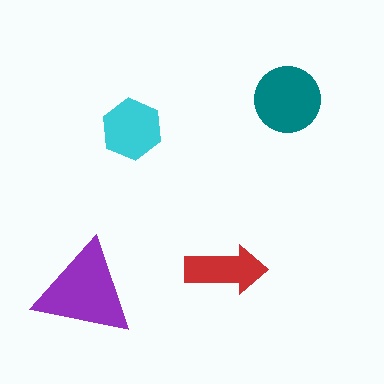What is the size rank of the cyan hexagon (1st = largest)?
3rd.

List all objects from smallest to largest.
The red arrow, the cyan hexagon, the teal circle, the purple triangle.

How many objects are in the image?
There are 4 objects in the image.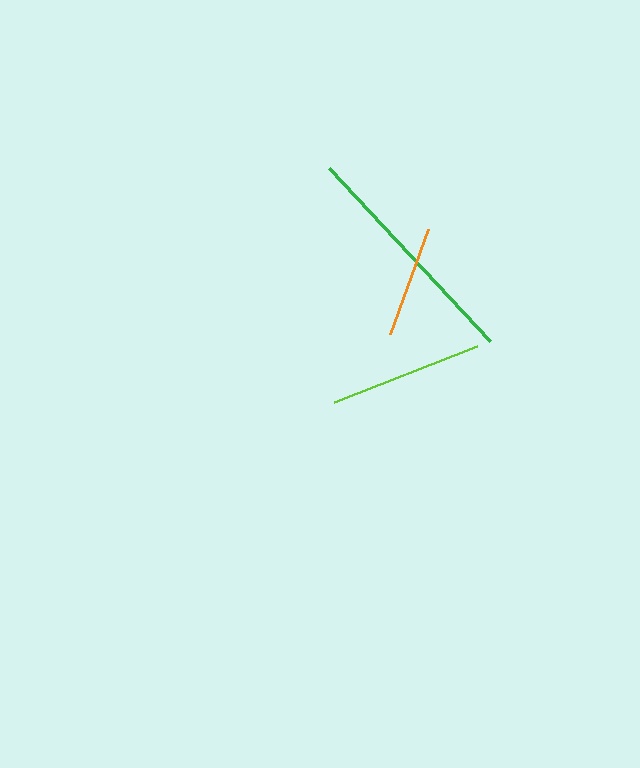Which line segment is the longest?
The green line is the longest at approximately 236 pixels.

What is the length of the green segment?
The green segment is approximately 236 pixels long.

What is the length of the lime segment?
The lime segment is approximately 154 pixels long.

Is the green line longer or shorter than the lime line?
The green line is longer than the lime line.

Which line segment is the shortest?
The orange line is the shortest at approximately 112 pixels.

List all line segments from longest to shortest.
From longest to shortest: green, lime, orange.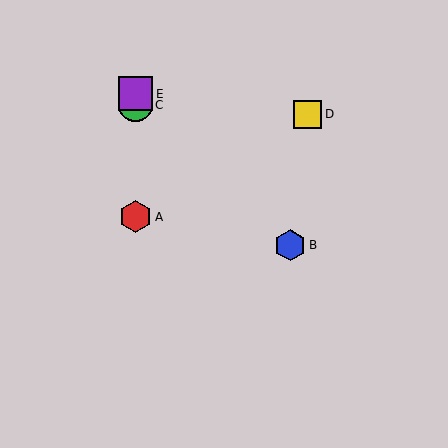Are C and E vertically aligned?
Yes, both are at x≈136.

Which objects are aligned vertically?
Objects A, C, E are aligned vertically.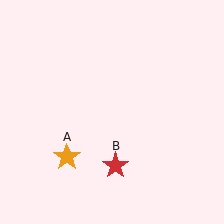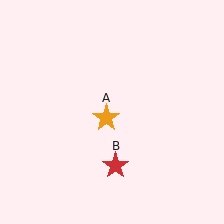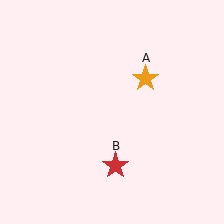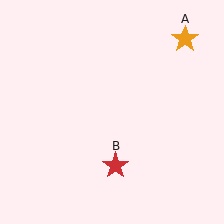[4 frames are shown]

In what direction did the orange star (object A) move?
The orange star (object A) moved up and to the right.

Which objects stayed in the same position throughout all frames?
Red star (object B) remained stationary.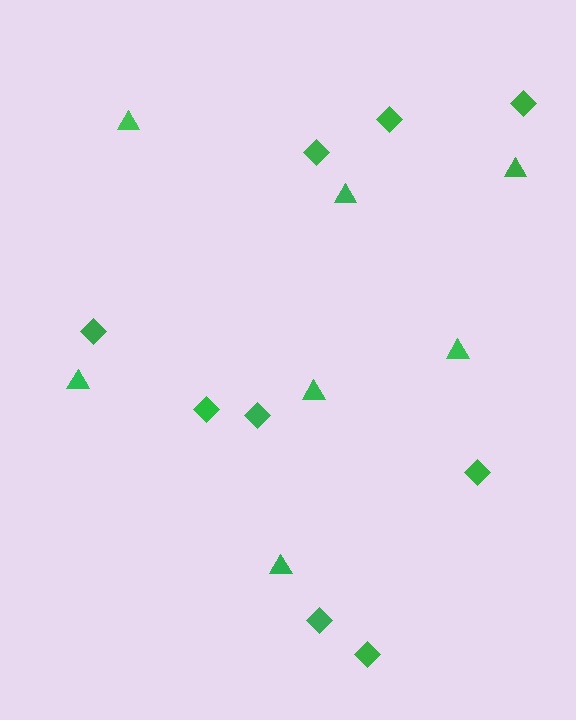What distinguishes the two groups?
There are 2 groups: one group of diamonds (9) and one group of triangles (7).